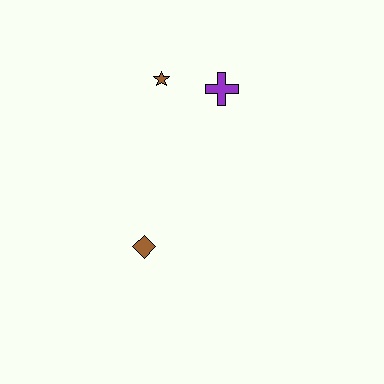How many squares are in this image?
There are no squares.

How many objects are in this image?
There are 3 objects.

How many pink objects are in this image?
There are no pink objects.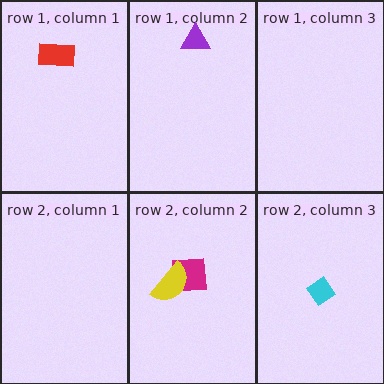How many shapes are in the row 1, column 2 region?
1.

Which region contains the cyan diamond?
The row 2, column 3 region.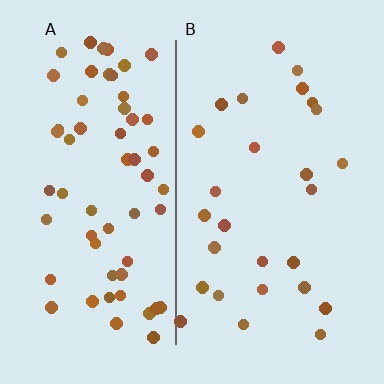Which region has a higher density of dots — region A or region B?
A (the left).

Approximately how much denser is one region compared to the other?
Approximately 2.3× — region A over region B.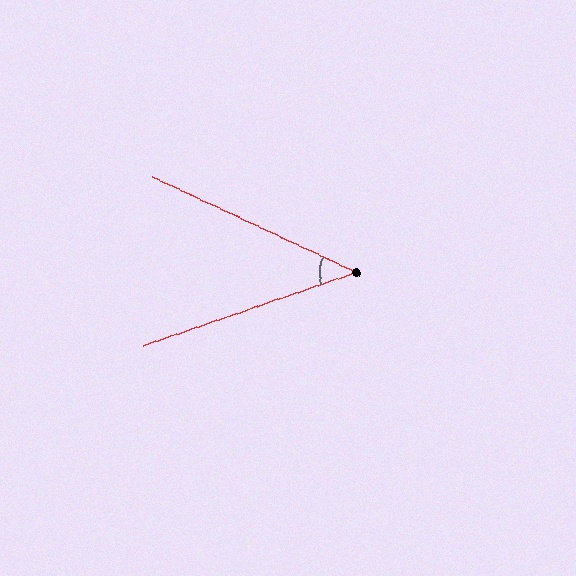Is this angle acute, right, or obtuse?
It is acute.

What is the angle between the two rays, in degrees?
Approximately 44 degrees.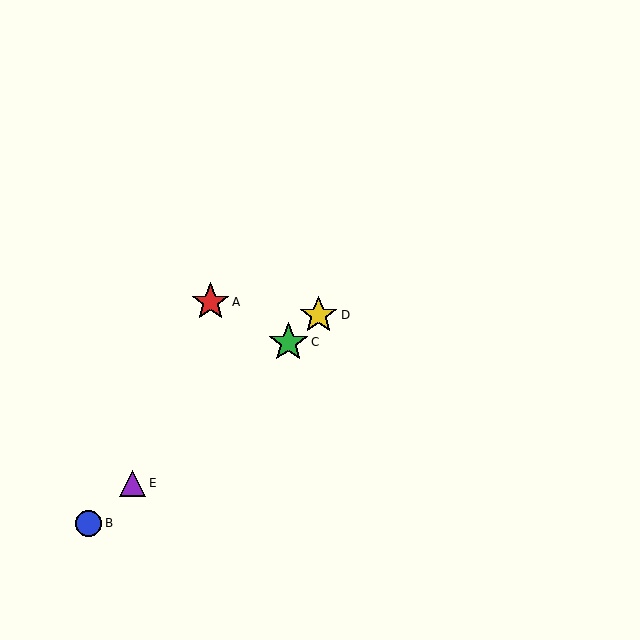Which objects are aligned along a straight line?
Objects B, C, D, E are aligned along a straight line.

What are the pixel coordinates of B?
Object B is at (88, 523).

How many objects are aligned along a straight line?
4 objects (B, C, D, E) are aligned along a straight line.